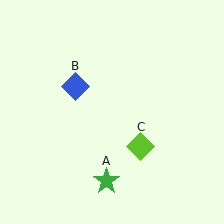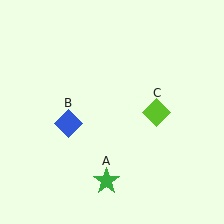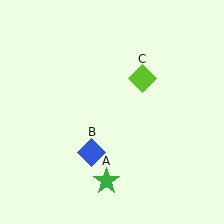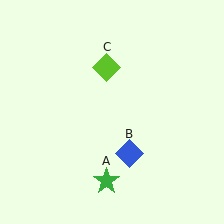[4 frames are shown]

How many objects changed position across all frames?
2 objects changed position: blue diamond (object B), lime diamond (object C).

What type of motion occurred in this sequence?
The blue diamond (object B), lime diamond (object C) rotated counterclockwise around the center of the scene.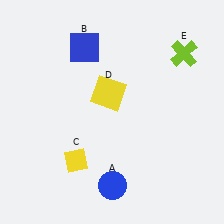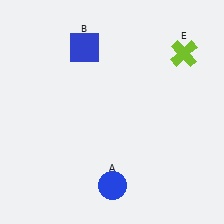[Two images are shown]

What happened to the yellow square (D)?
The yellow square (D) was removed in Image 2. It was in the top-left area of Image 1.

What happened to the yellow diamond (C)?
The yellow diamond (C) was removed in Image 2. It was in the bottom-left area of Image 1.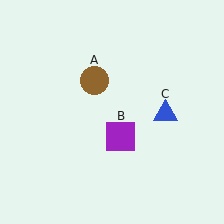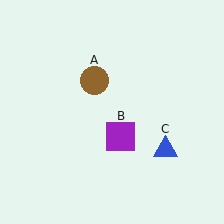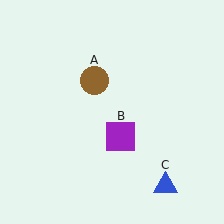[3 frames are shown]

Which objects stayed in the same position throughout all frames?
Brown circle (object A) and purple square (object B) remained stationary.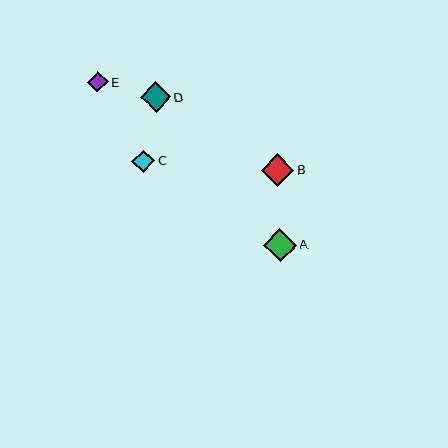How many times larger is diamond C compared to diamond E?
Diamond C is approximately 1.1 times the size of diamond E.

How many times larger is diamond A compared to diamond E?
Diamond A is approximately 1.6 times the size of diamond E.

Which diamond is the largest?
Diamond A is the largest with a size of approximately 33 pixels.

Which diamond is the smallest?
Diamond E is the smallest with a size of approximately 21 pixels.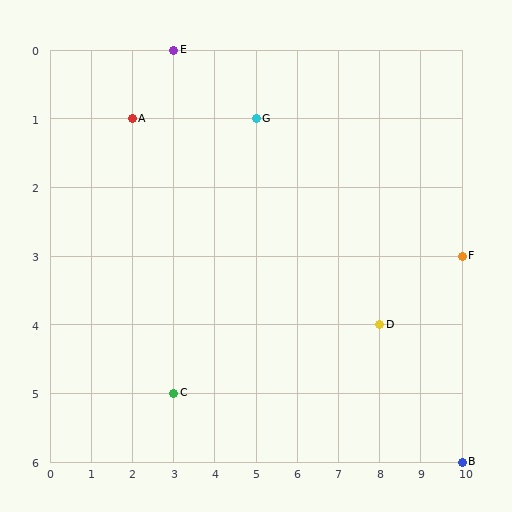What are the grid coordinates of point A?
Point A is at grid coordinates (2, 1).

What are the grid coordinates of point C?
Point C is at grid coordinates (3, 5).